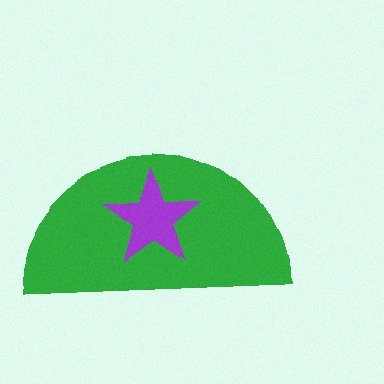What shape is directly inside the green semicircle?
The purple star.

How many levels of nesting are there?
2.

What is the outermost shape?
The green semicircle.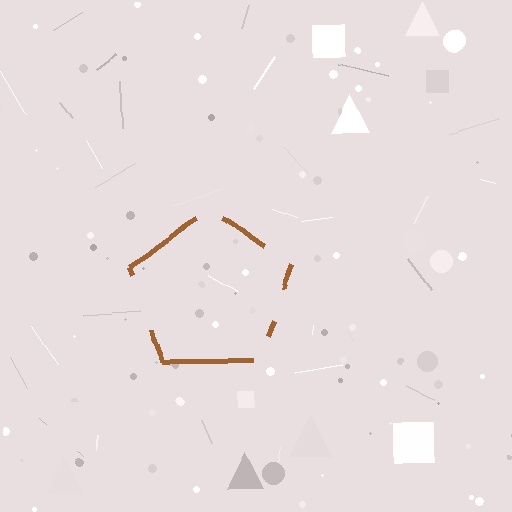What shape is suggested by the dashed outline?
The dashed outline suggests a pentagon.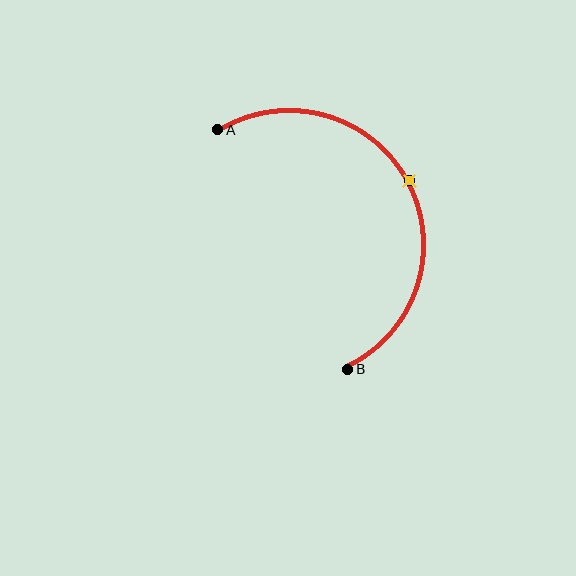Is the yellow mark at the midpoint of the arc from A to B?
Yes. The yellow mark lies on the arc at equal arc-length from both A and B — it is the arc midpoint.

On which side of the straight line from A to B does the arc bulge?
The arc bulges to the right of the straight line connecting A and B.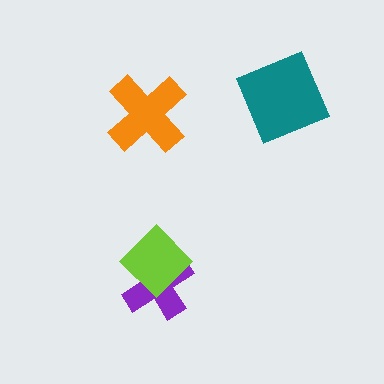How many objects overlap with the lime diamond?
1 object overlaps with the lime diamond.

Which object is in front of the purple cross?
The lime diamond is in front of the purple cross.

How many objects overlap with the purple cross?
1 object overlaps with the purple cross.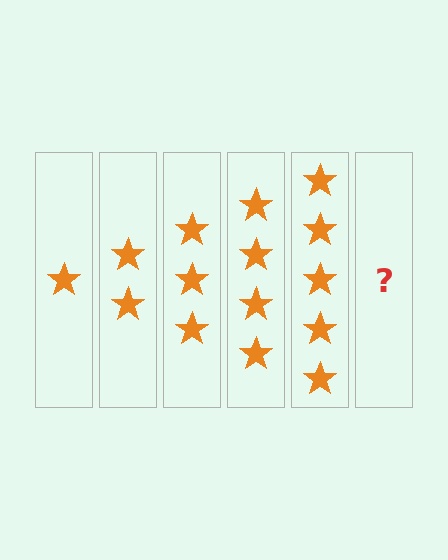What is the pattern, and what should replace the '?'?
The pattern is that each step adds one more star. The '?' should be 6 stars.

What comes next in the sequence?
The next element should be 6 stars.